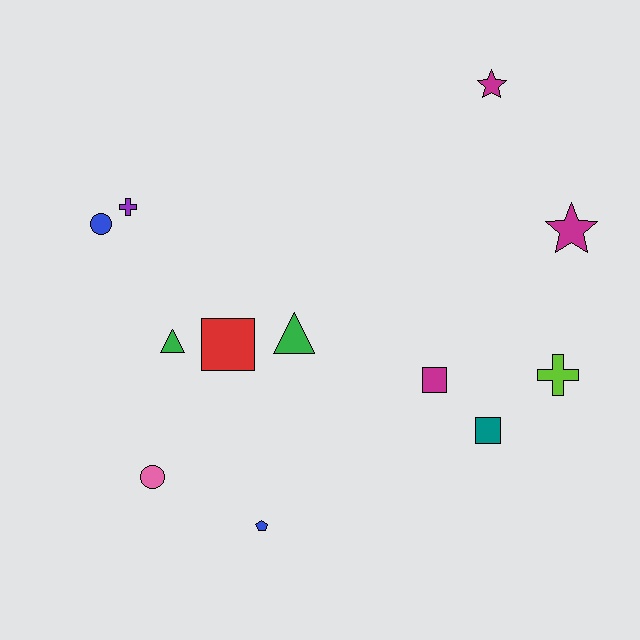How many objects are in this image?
There are 12 objects.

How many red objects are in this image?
There is 1 red object.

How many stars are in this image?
There are 2 stars.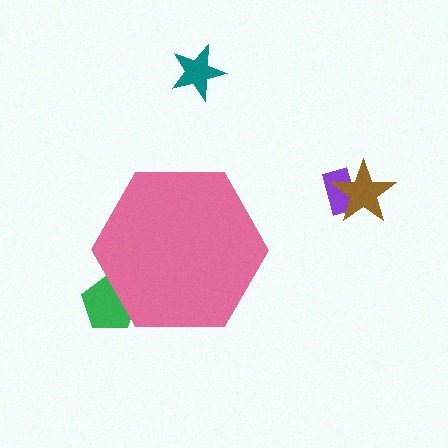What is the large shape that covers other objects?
A pink hexagon.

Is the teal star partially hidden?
No, the teal star is fully visible.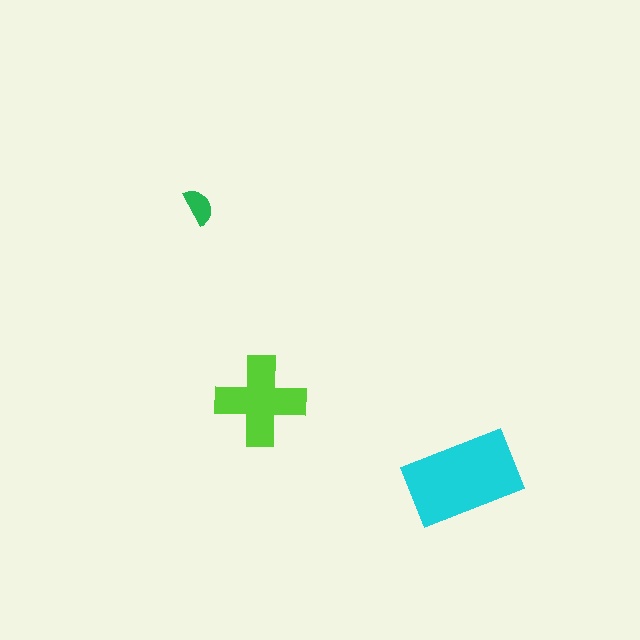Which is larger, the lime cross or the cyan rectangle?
The cyan rectangle.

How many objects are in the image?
There are 3 objects in the image.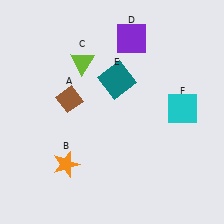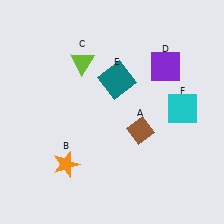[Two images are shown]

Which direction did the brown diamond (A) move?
The brown diamond (A) moved right.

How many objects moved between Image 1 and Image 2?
2 objects moved between the two images.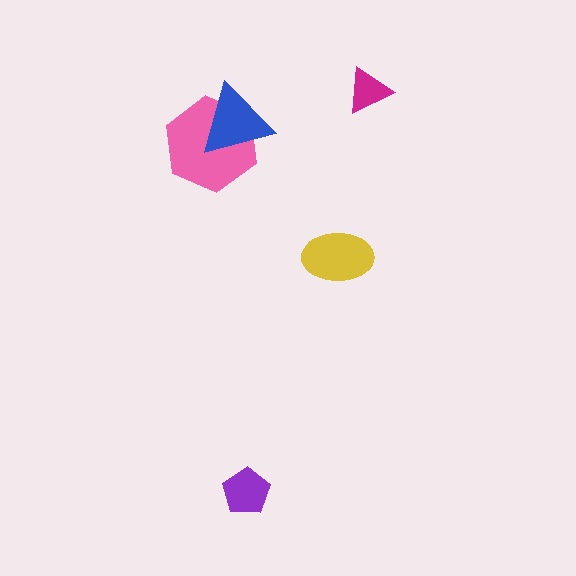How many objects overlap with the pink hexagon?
1 object overlaps with the pink hexagon.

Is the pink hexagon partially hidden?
Yes, it is partially covered by another shape.